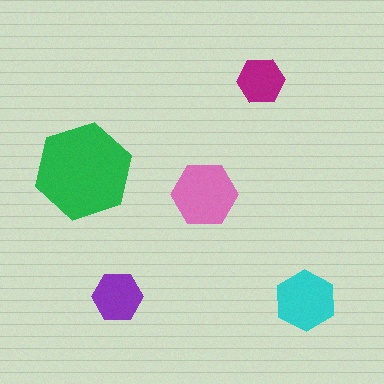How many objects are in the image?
There are 5 objects in the image.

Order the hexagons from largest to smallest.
the green one, the pink one, the cyan one, the purple one, the magenta one.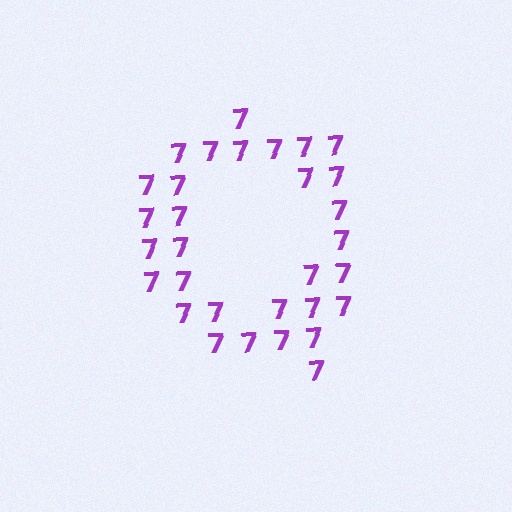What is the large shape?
The large shape is the letter Q.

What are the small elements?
The small elements are digit 7's.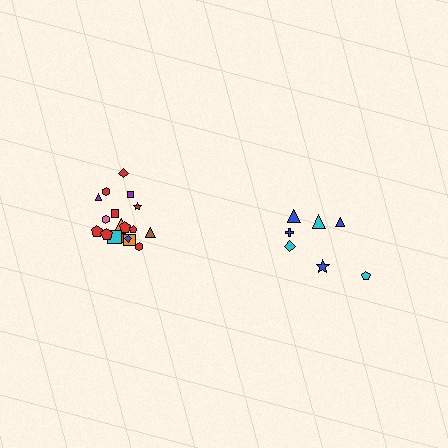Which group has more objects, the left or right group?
The left group.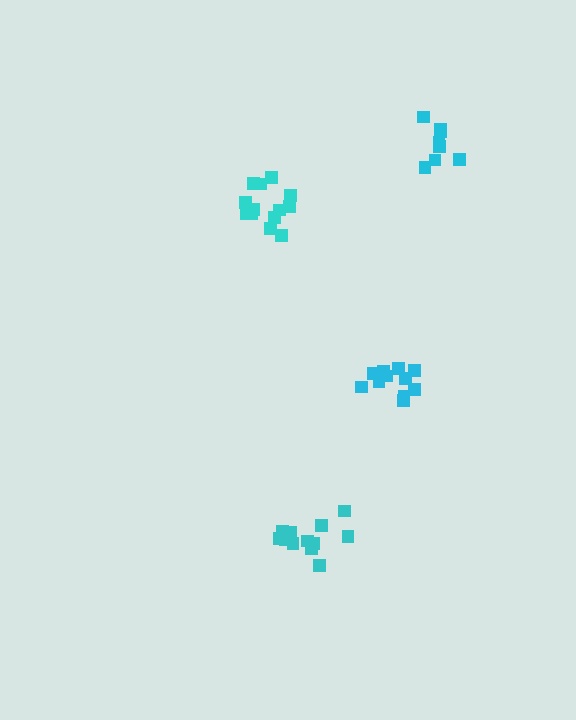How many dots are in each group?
Group 1: 13 dots, Group 2: 12 dots, Group 3: 8 dots, Group 4: 12 dots (45 total).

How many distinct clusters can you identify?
There are 4 distinct clusters.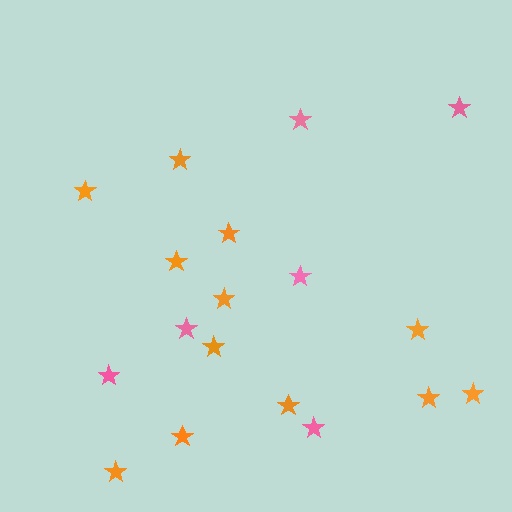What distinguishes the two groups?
There are 2 groups: one group of orange stars (12) and one group of pink stars (6).